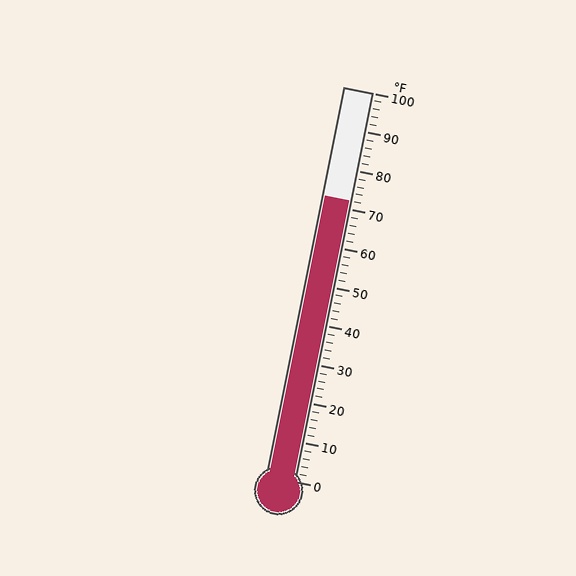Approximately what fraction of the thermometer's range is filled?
The thermometer is filled to approximately 70% of its range.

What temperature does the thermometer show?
The thermometer shows approximately 72°F.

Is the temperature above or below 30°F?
The temperature is above 30°F.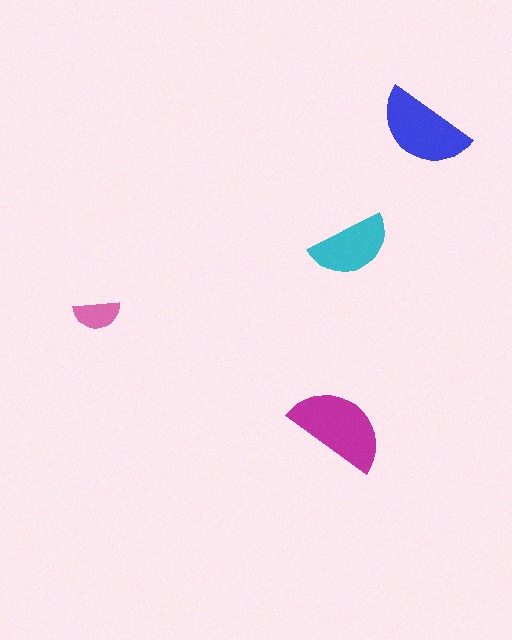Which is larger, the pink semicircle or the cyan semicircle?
The cyan one.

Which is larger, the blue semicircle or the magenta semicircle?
The magenta one.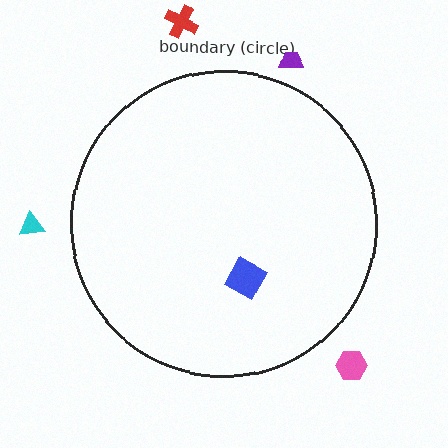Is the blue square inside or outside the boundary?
Inside.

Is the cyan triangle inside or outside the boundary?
Outside.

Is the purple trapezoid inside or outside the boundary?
Outside.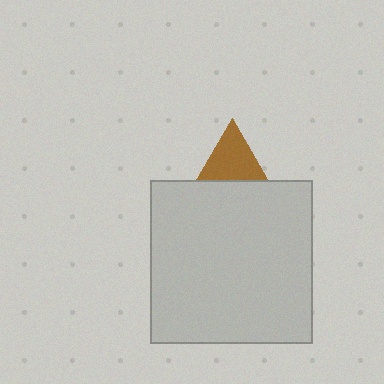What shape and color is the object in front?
The object in front is a light gray square.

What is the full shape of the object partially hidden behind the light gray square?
The partially hidden object is a brown triangle.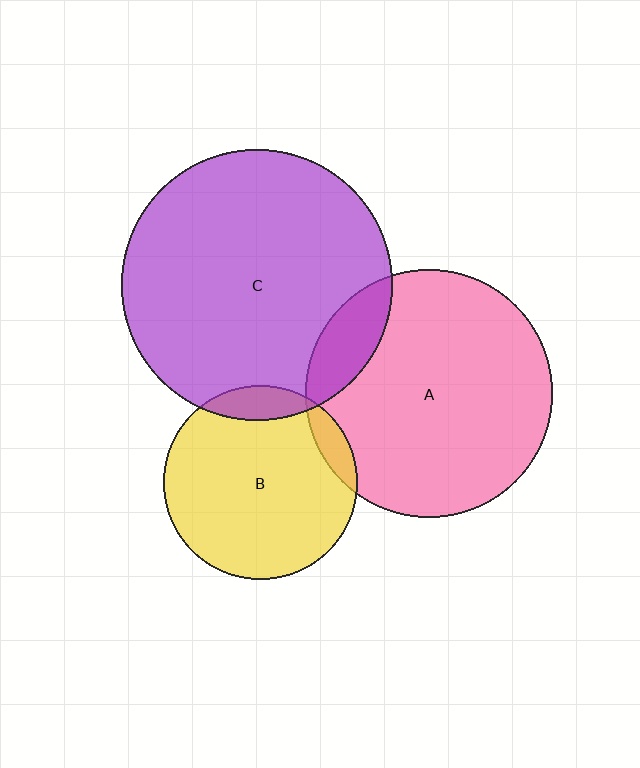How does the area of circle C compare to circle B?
Approximately 1.9 times.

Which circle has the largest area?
Circle C (purple).